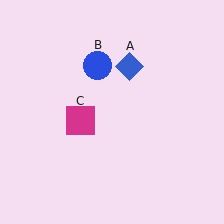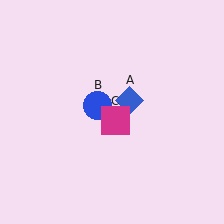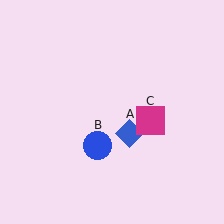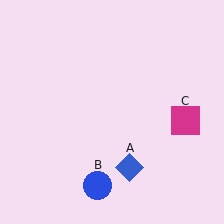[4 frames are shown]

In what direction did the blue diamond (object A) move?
The blue diamond (object A) moved down.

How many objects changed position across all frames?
3 objects changed position: blue diamond (object A), blue circle (object B), magenta square (object C).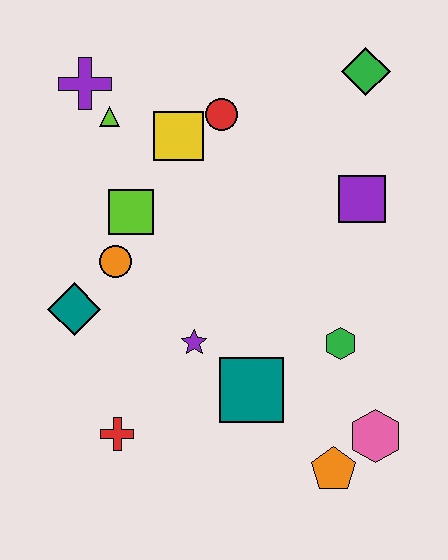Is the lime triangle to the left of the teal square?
Yes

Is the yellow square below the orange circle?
No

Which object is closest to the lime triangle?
The purple cross is closest to the lime triangle.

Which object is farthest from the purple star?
The green diamond is farthest from the purple star.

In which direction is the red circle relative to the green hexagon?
The red circle is above the green hexagon.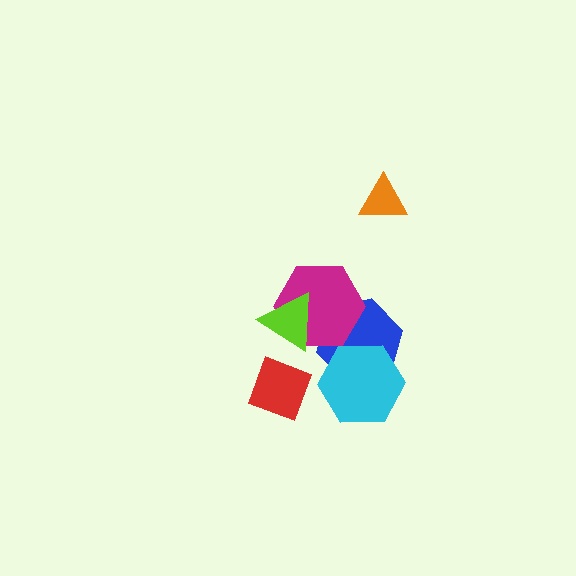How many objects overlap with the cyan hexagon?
1 object overlaps with the cyan hexagon.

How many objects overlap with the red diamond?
0 objects overlap with the red diamond.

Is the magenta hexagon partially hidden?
Yes, it is partially covered by another shape.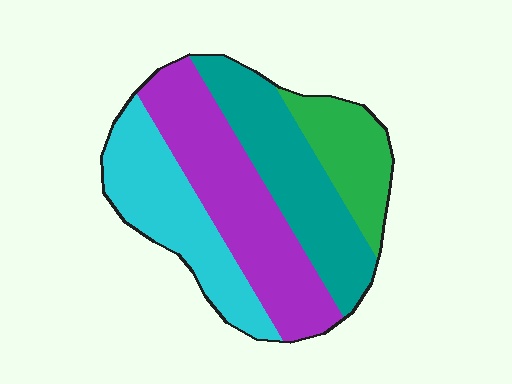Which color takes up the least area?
Green, at roughly 15%.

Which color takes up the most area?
Purple, at roughly 35%.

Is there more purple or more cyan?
Purple.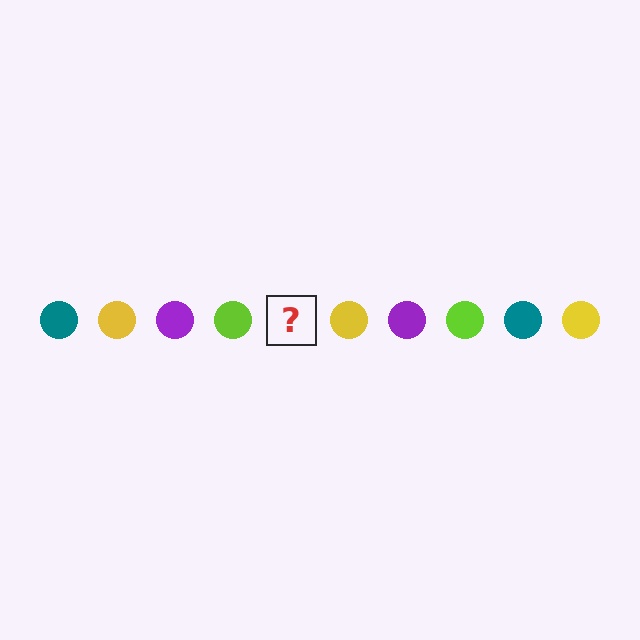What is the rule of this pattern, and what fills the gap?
The rule is that the pattern cycles through teal, yellow, purple, lime circles. The gap should be filled with a teal circle.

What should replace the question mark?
The question mark should be replaced with a teal circle.